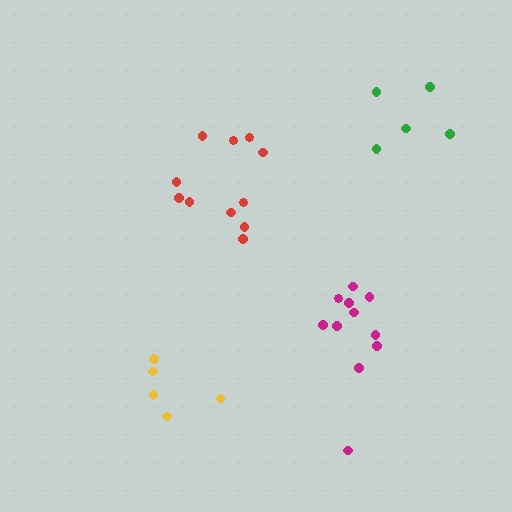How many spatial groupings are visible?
There are 4 spatial groupings.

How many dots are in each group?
Group 1: 11 dots, Group 2: 5 dots, Group 3: 11 dots, Group 4: 5 dots (32 total).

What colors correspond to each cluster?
The clusters are colored: magenta, yellow, red, green.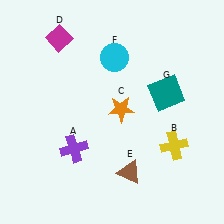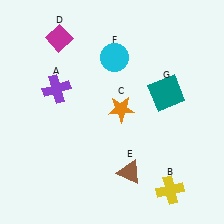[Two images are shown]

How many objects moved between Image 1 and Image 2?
2 objects moved between the two images.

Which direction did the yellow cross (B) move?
The yellow cross (B) moved down.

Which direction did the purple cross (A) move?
The purple cross (A) moved up.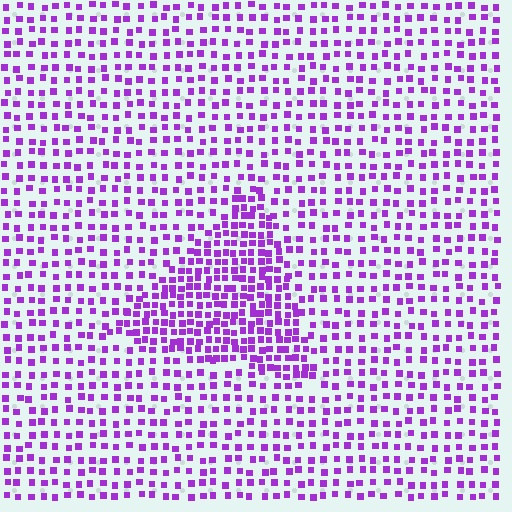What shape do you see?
I see a triangle.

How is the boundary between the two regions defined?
The boundary is defined by a change in element density (approximately 1.9x ratio). All elements are the same color, size, and shape.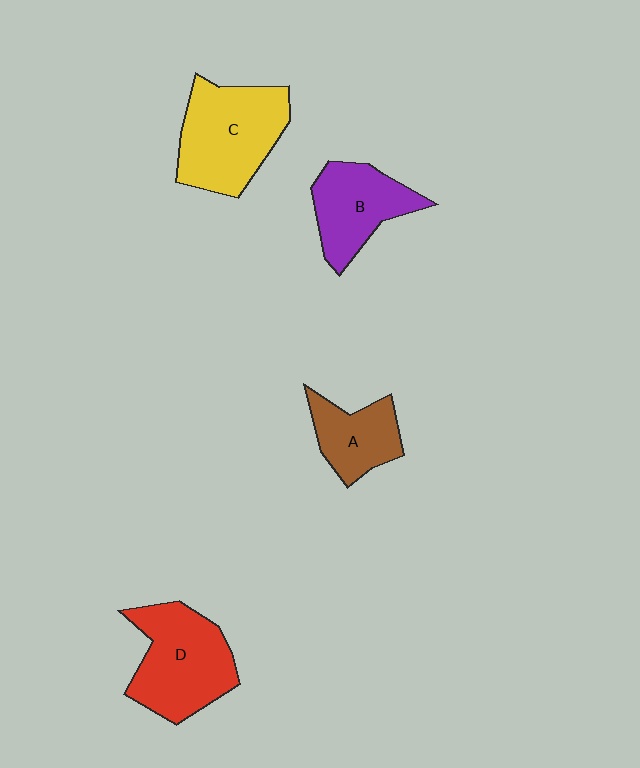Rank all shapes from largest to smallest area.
From largest to smallest: C (yellow), D (red), B (purple), A (brown).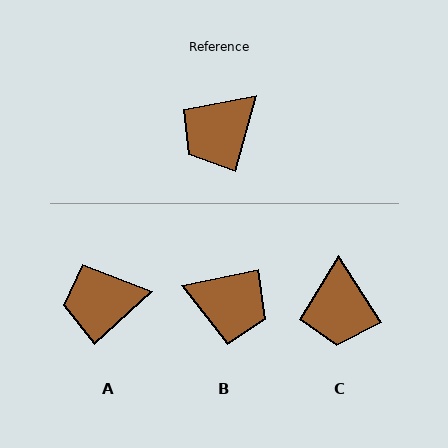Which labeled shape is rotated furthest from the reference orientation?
B, about 118 degrees away.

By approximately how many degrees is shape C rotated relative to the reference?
Approximately 48 degrees counter-clockwise.